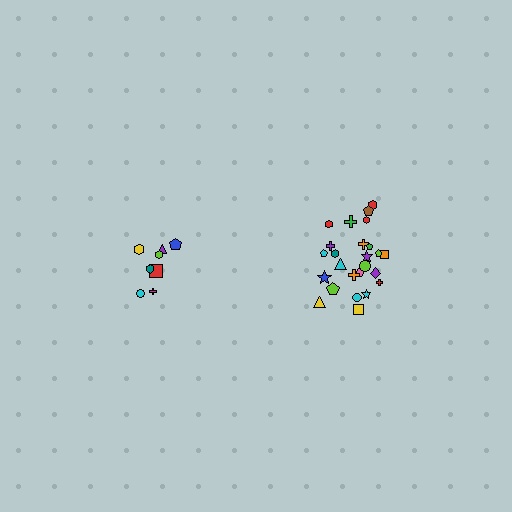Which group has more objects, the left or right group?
The right group.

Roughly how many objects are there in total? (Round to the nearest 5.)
Roughly 35 objects in total.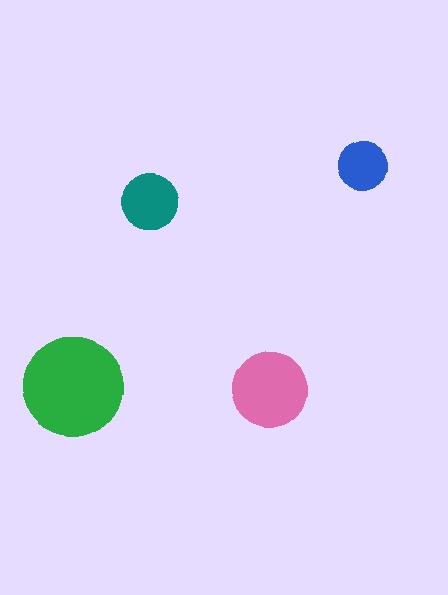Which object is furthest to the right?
The blue circle is rightmost.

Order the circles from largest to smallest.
the green one, the pink one, the teal one, the blue one.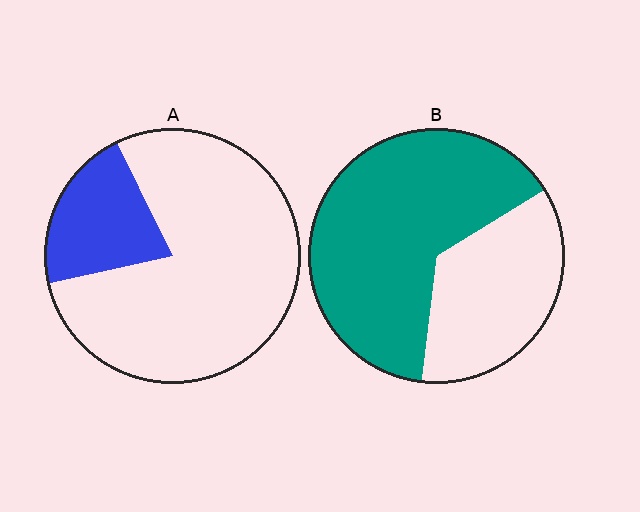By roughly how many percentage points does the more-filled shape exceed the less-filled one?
By roughly 45 percentage points (B over A).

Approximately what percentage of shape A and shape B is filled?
A is approximately 20% and B is approximately 65%.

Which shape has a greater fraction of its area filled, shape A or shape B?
Shape B.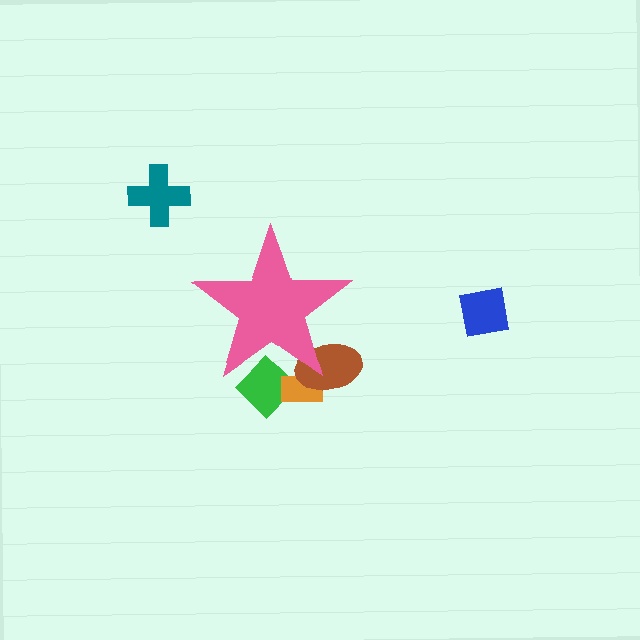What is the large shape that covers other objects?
A pink star.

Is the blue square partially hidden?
No, the blue square is fully visible.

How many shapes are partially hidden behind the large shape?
3 shapes are partially hidden.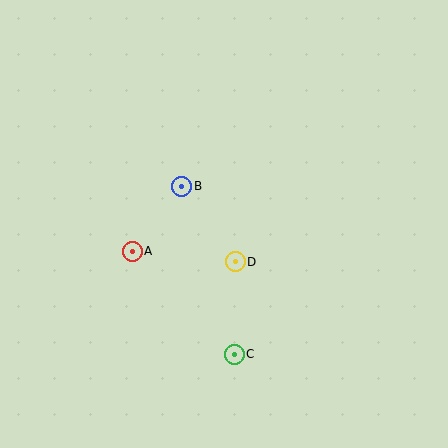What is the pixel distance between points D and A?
The distance between D and A is 103 pixels.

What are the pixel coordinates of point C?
Point C is at (234, 354).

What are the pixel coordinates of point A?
Point A is at (132, 251).